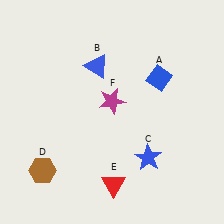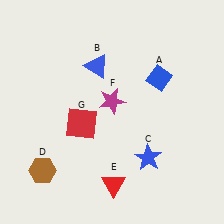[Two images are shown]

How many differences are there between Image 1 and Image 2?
There is 1 difference between the two images.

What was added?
A red square (G) was added in Image 2.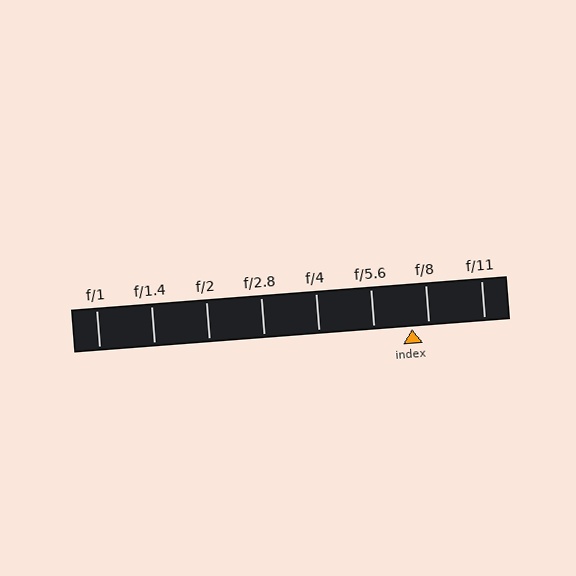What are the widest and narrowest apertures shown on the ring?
The widest aperture shown is f/1 and the narrowest is f/11.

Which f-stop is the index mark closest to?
The index mark is closest to f/8.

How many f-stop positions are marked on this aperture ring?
There are 8 f-stop positions marked.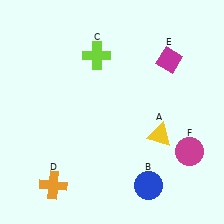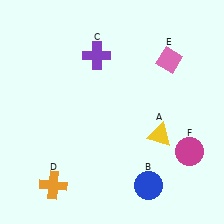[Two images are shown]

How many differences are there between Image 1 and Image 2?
There are 2 differences between the two images.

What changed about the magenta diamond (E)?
In Image 1, E is magenta. In Image 2, it changed to pink.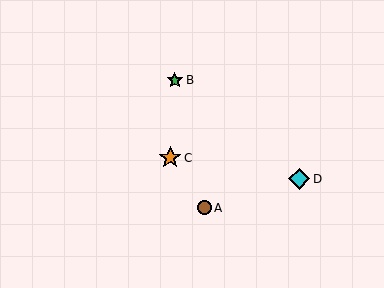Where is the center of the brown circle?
The center of the brown circle is at (204, 208).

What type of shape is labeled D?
Shape D is a cyan diamond.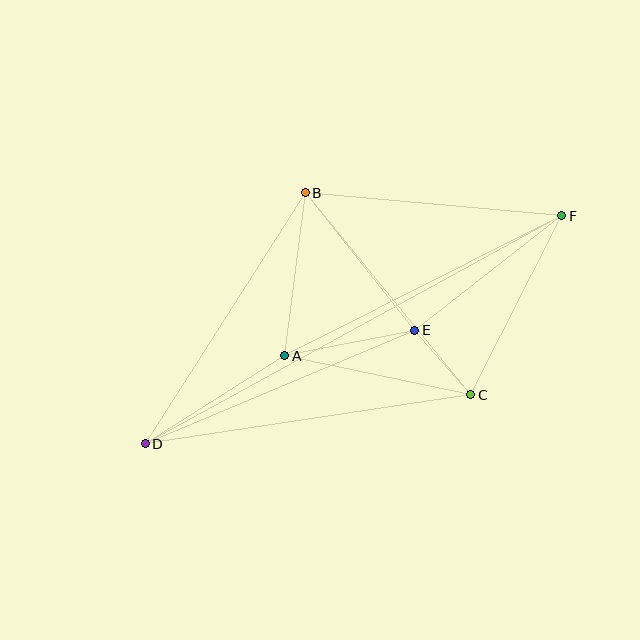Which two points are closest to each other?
Points C and E are closest to each other.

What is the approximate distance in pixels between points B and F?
The distance between B and F is approximately 258 pixels.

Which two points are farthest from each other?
Points D and F are farthest from each other.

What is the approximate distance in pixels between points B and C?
The distance between B and C is approximately 261 pixels.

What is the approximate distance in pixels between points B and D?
The distance between B and D is approximately 298 pixels.